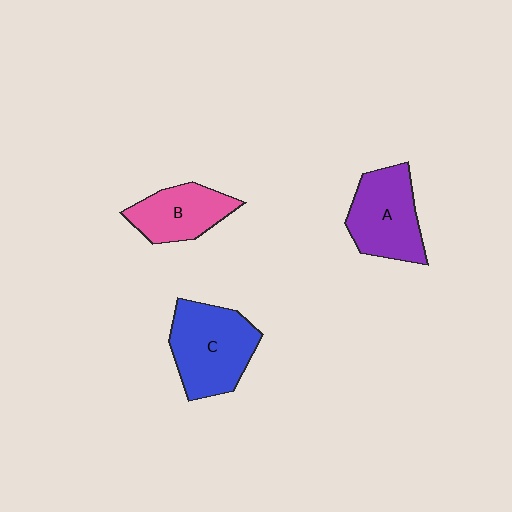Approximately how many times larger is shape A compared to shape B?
Approximately 1.2 times.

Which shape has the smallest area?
Shape B (pink).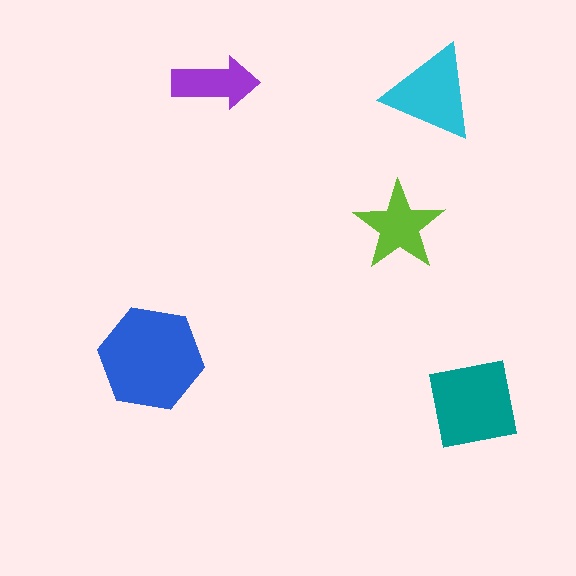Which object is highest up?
The purple arrow is topmost.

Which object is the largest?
The blue hexagon.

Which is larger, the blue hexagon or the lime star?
The blue hexagon.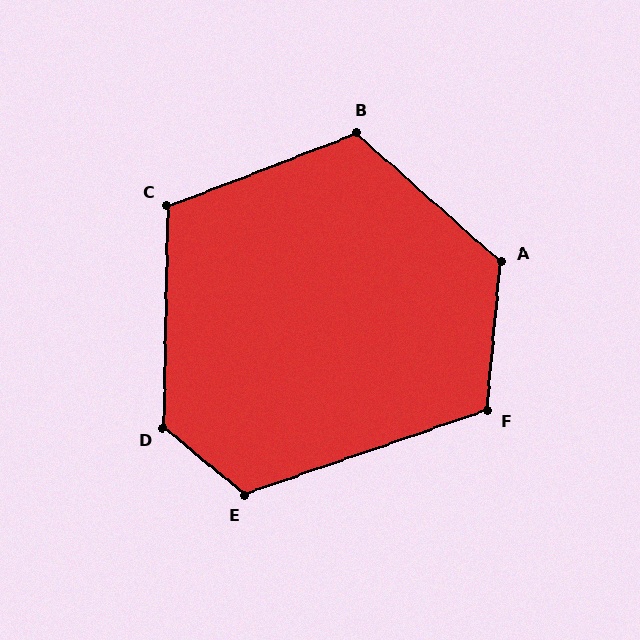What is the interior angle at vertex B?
Approximately 117 degrees (obtuse).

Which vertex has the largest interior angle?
D, at approximately 128 degrees.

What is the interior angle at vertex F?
Approximately 114 degrees (obtuse).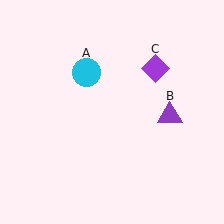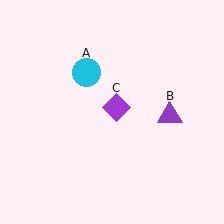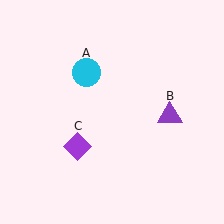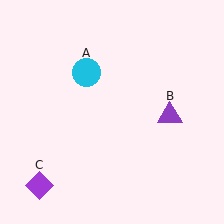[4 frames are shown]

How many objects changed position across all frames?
1 object changed position: purple diamond (object C).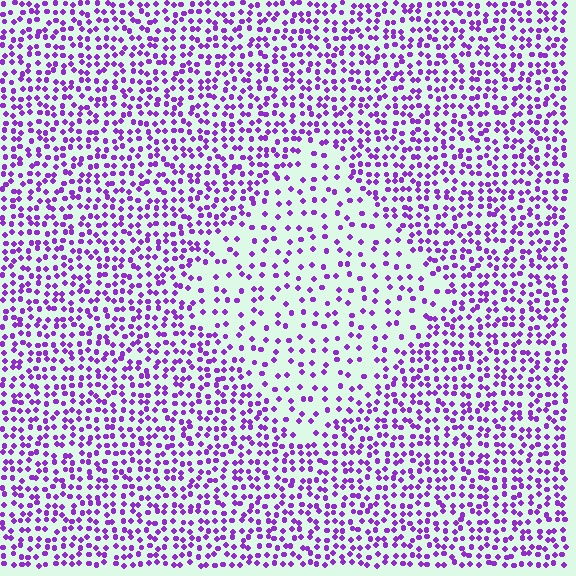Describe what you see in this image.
The image contains small purple elements arranged at two different densities. A diamond-shaped region is visible where the elements are less densely packed than the surrounding area.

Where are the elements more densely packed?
The elements are more densely packed outside the diamond boundary.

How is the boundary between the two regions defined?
The boundary is defined by a change in element density (approximately 2.1x ratio). All elements are the same color, size, and shape.